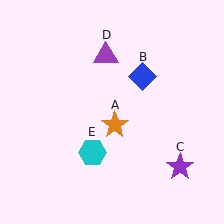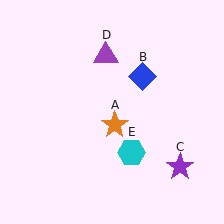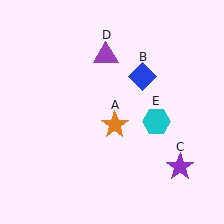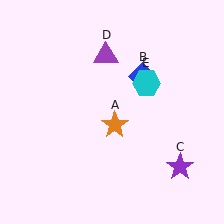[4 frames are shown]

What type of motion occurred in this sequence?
The cyan hexagon (object E) rotated counterclockwise around the center of the scene.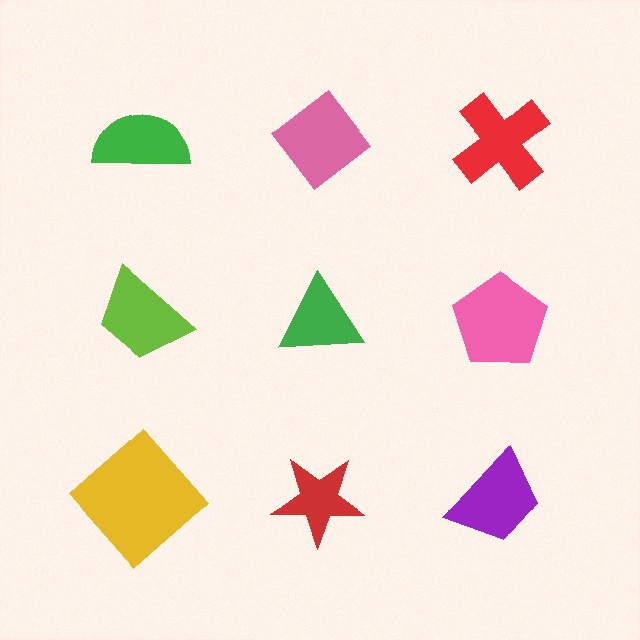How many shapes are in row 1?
3 shapes.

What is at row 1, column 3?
A red cross.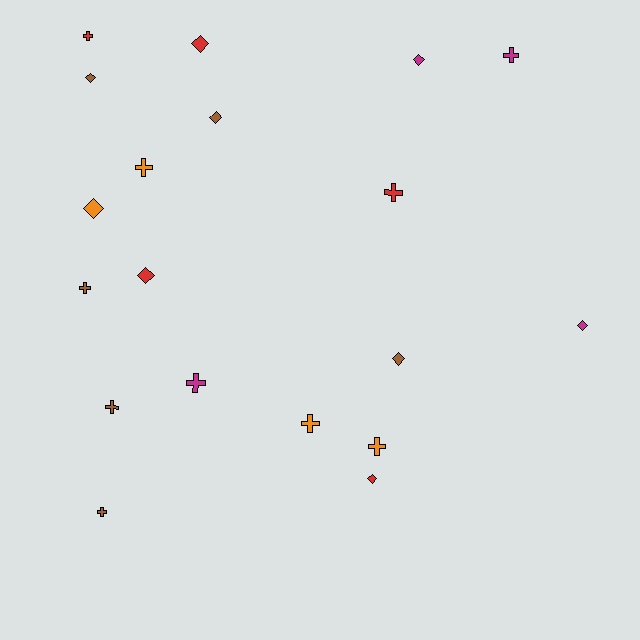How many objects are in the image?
There are 19 objects.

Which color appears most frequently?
Brown, with 6 objects.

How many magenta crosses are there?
There are 2 magenta crosses.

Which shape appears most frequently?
Cross, with 10 objects.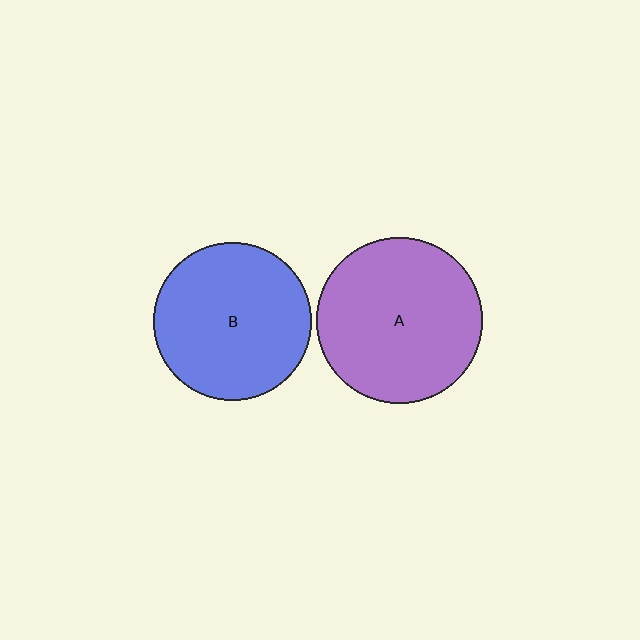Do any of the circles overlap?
No, none of the circles overlap.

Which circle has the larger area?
Circle A (purple).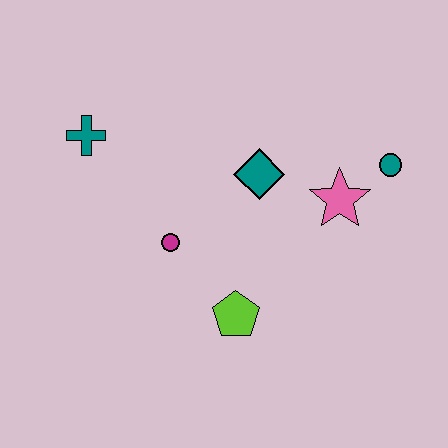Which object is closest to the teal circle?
The pink star is closest to the teal circle.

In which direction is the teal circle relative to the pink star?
The teal circle is to the right of the pink star.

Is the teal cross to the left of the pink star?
Yes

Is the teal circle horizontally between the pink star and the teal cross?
No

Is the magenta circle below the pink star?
Yes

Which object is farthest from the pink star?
The teal cross is farthest from the pink star.